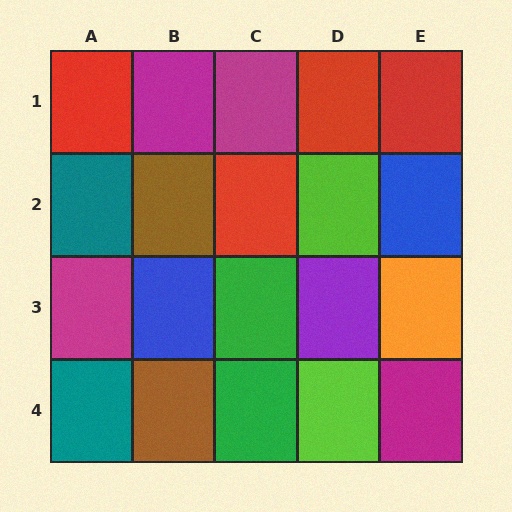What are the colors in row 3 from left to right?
Magenta, blue, green, purple, orange.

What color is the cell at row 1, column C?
Magenta.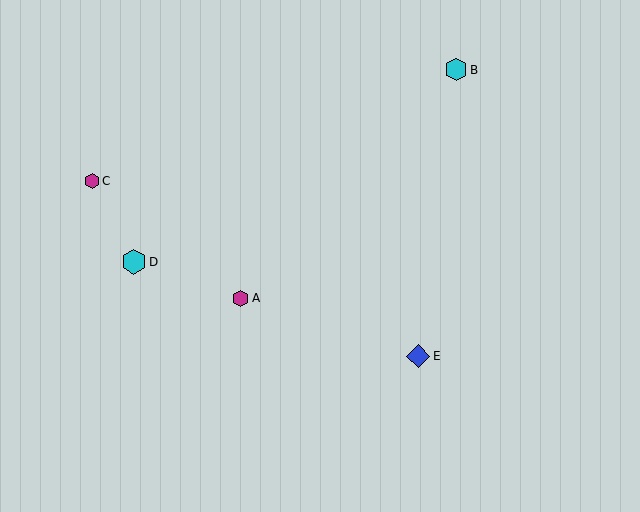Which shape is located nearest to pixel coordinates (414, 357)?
The blue diamond (labeled E) at (418, 356) is nearest to that location.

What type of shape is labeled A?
Shape A is a magenta hexagon.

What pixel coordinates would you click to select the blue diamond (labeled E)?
Click at (418, 356) to select the blue diamond E.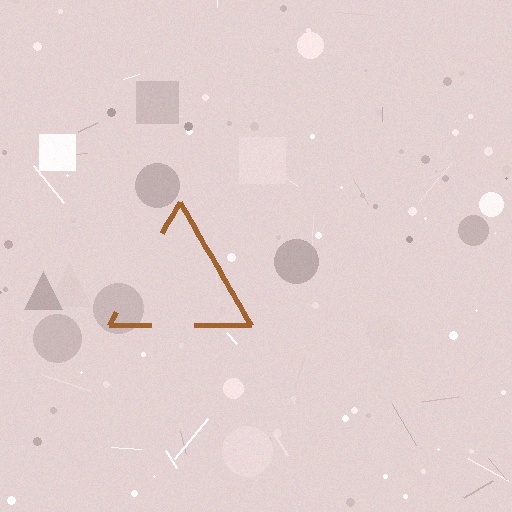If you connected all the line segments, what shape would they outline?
They would outline a triangle.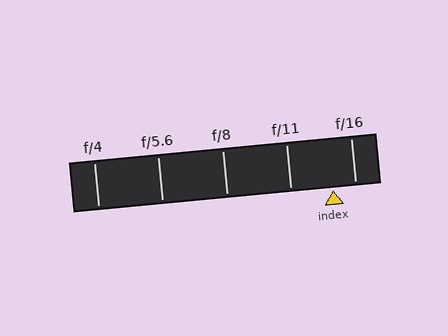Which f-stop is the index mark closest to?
The index mark is closest to f/16.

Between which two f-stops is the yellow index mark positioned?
The index mark is between f/11 and f/16.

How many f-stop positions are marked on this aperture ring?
There are 5 f-stop positions marked.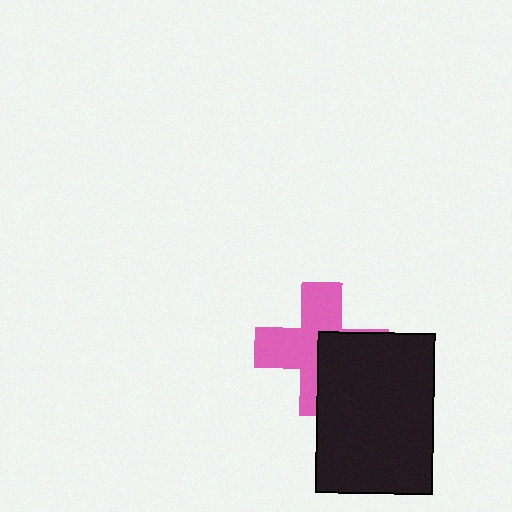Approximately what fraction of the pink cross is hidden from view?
Roughly 41% of the pink cross is hidden behind the black rectangle.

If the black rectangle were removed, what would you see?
You would see the complete pink cross.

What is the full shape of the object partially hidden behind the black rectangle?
The partially hidden object is a pink cross.